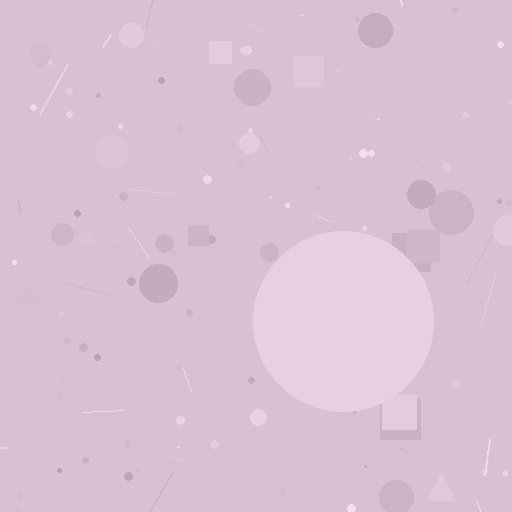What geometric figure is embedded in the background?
A circle is embedded in the background.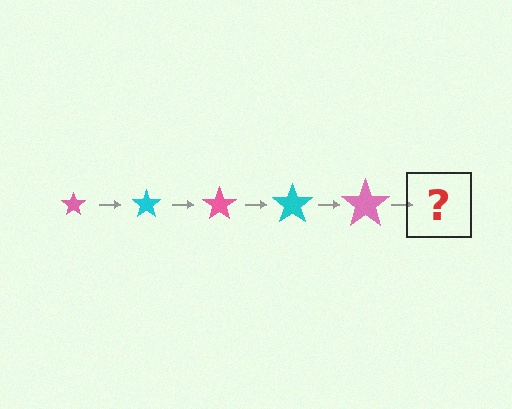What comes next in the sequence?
The next element should be a cyan star, larger than the previous one.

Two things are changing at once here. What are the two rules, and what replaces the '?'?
The two rules are that the star grows larger each step and the color cycles through pink and cyan. The '?' should be a cyan star, larger than the previous one.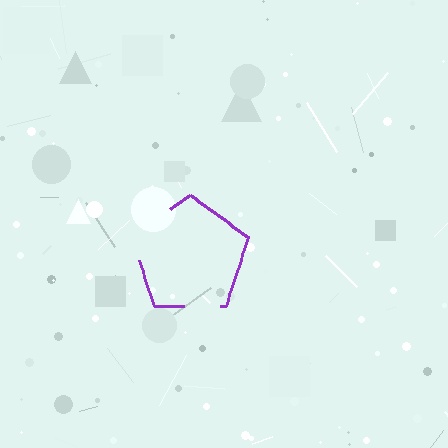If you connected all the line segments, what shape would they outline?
They would outline a pentagon.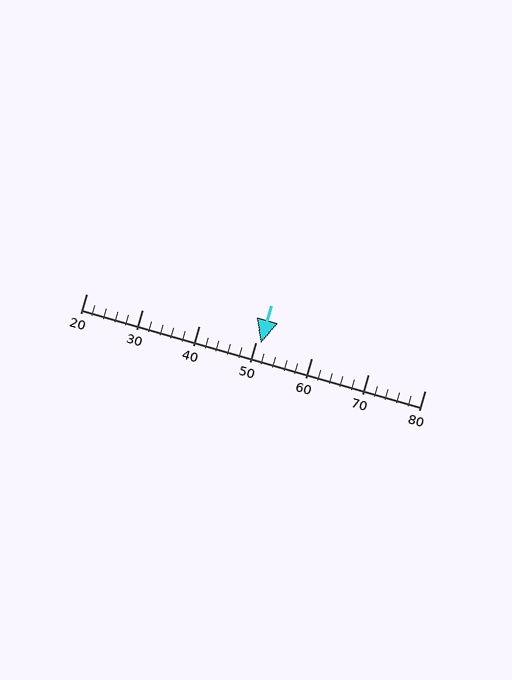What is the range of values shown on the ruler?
The ruler shows values from 20 to 80.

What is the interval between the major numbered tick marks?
The major tick marks are spaced 10 units apart.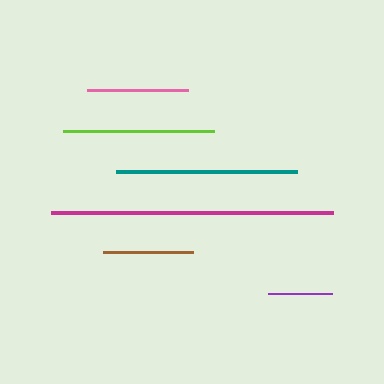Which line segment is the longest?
The magenta line is the longest at approximately 282 pixels.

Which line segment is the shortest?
The purple line is the shortest at approximately 64 pixels.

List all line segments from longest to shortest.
From longest to shortest: magenta, teal, lime, pink, brown, purple.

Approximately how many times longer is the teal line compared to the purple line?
The teal line is approximately 2.8 times the length of the purple line.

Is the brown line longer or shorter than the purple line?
The brown line is longer than the purple line.